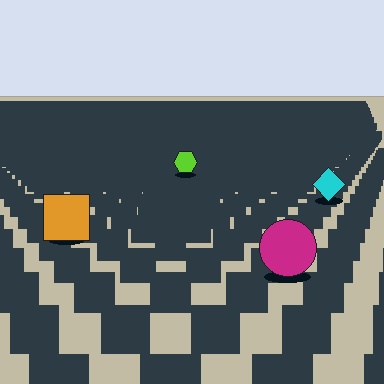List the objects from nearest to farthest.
From nearest to farthest: the magenta circle, the orange square, the cyan diamond, the lime hexagon.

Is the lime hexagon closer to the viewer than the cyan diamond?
No. The cyan diamond is closer — you can tell from the texture gradient: the ground texture is coarser near it.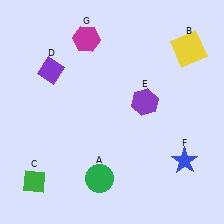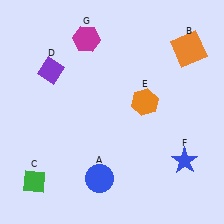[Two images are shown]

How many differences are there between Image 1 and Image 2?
There are 3 differences between the two images.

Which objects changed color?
A changed from green to blue. B changed from yellow to orange. E changed from purple to orange.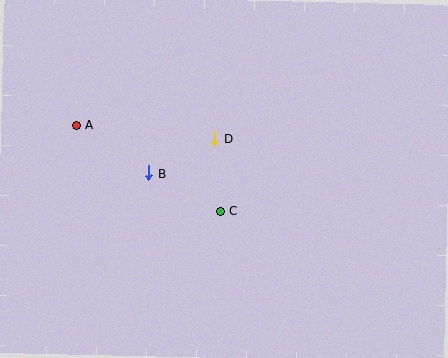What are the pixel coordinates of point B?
Point B is at (149, 173).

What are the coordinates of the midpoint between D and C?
The midpoint between D and C is at (218, 175).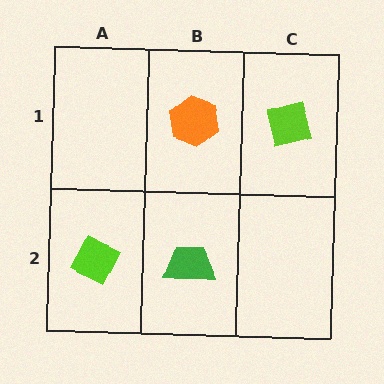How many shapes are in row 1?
2 shapes.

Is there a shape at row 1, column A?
No, that cell is empty.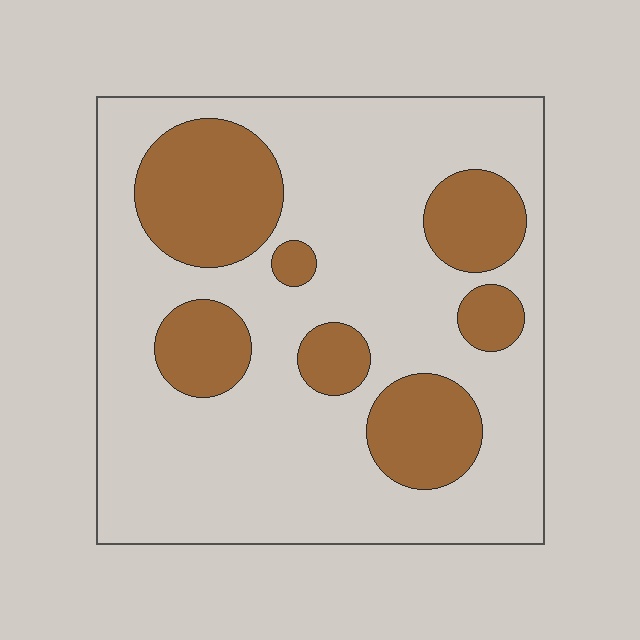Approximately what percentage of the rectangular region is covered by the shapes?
Approximately 25%.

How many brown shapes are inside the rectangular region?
7.